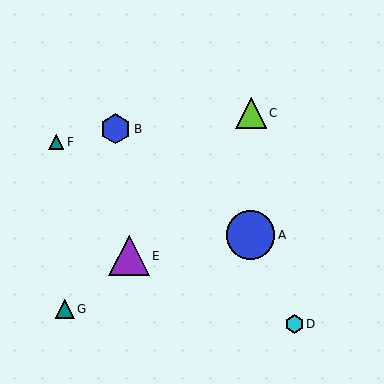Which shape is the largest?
The blue circle (labeled A) is the largest.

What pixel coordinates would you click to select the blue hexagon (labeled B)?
Click at (116, 129) to select the blue hexagon B.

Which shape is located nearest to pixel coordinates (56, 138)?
The teal triangle (labeled F) at (56, 142) is nearest to that location.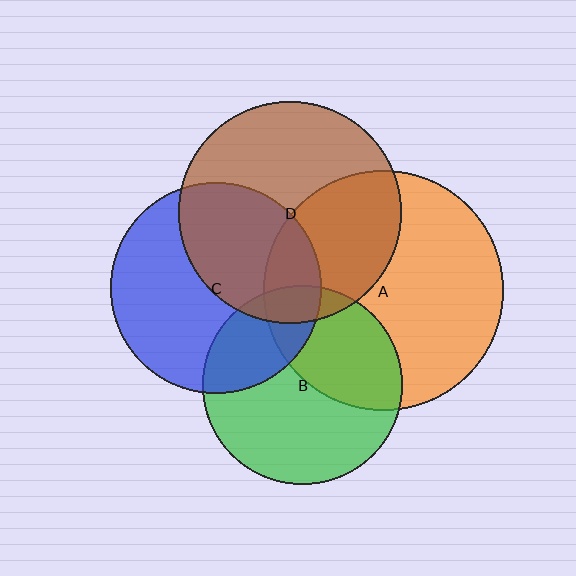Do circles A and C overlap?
Yes.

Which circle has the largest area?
Circle A (orange).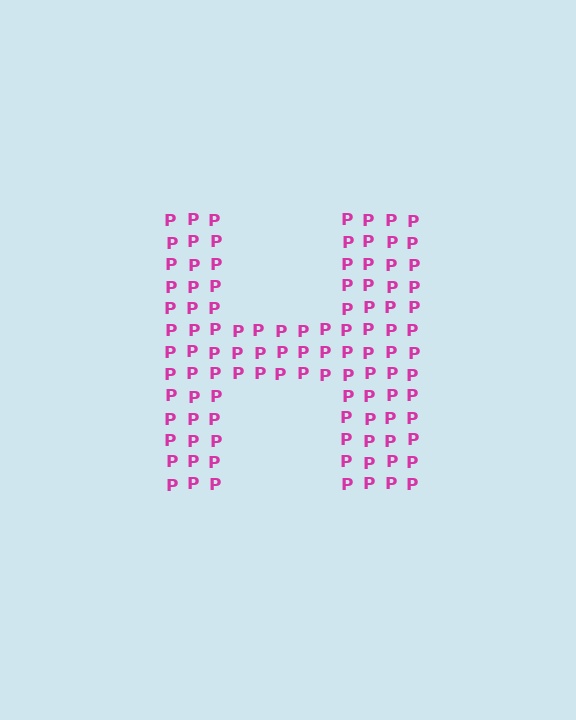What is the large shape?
The large shape is the letter H.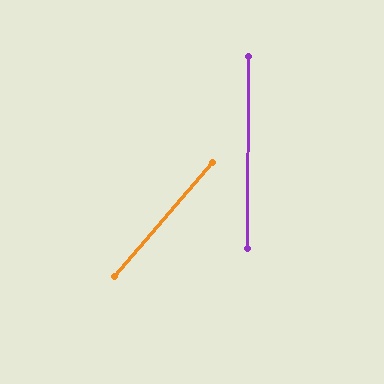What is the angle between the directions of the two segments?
Approximately 40 degrees.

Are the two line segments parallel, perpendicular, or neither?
Neither parallel nor perpendicular — they differ by about 40°.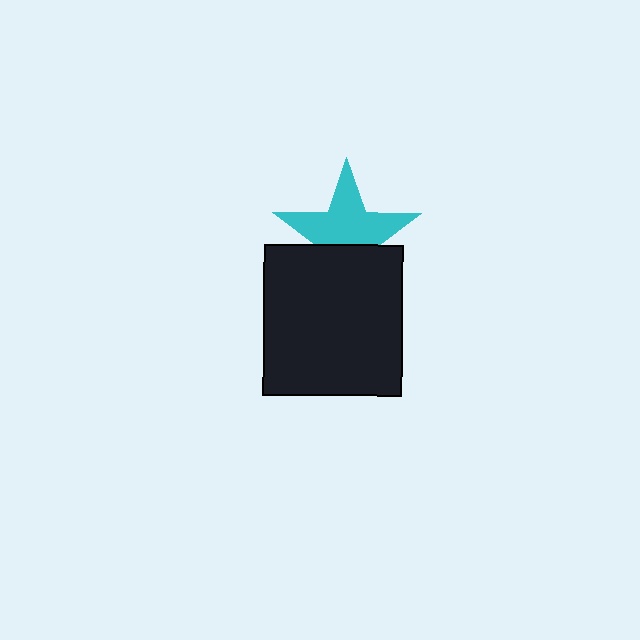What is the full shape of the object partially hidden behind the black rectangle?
The partially hidden object is a cyan star.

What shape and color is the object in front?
The object in front is a black rectangle.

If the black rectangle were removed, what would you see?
You would see the complete cyan star.